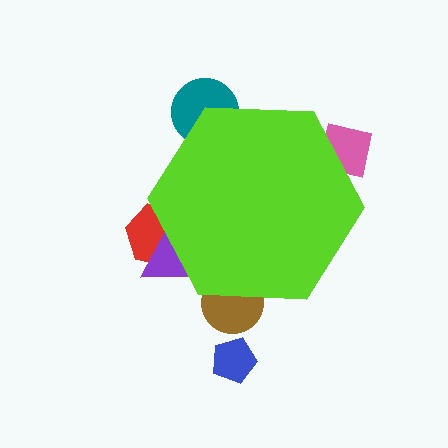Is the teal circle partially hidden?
Yes, the teal circle is partially hidden behind the lime hexagon.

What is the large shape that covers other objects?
A lime hexagon.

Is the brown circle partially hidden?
Yes, the brown circle is partially hidden behind the lime hexagon.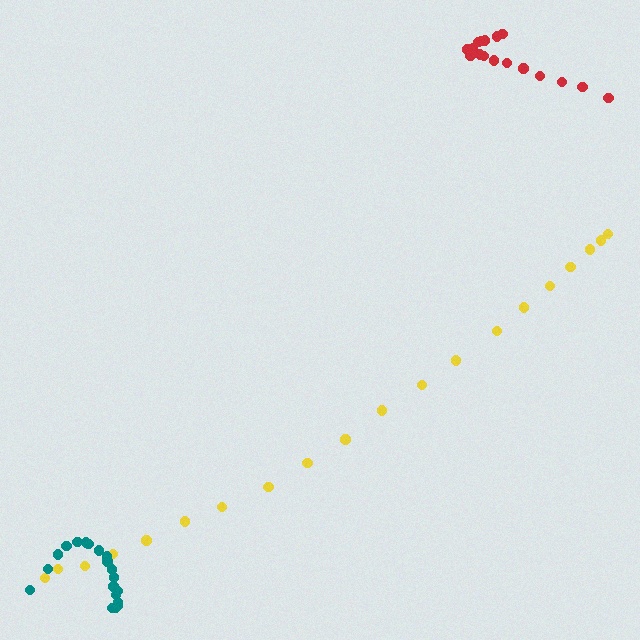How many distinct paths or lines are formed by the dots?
There are 3 distinct paths.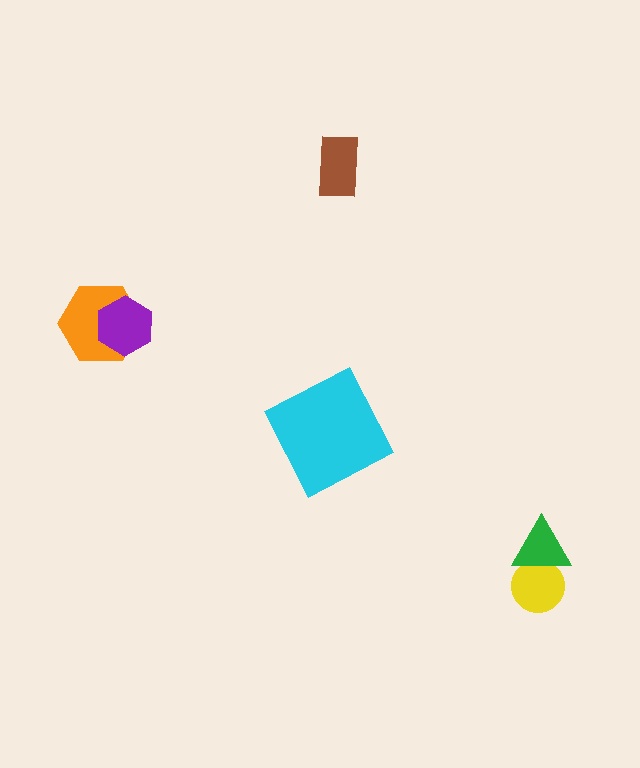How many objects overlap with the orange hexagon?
1 object overlaps with the orange hexagon.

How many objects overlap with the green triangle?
1 object overlaps with the green triangle.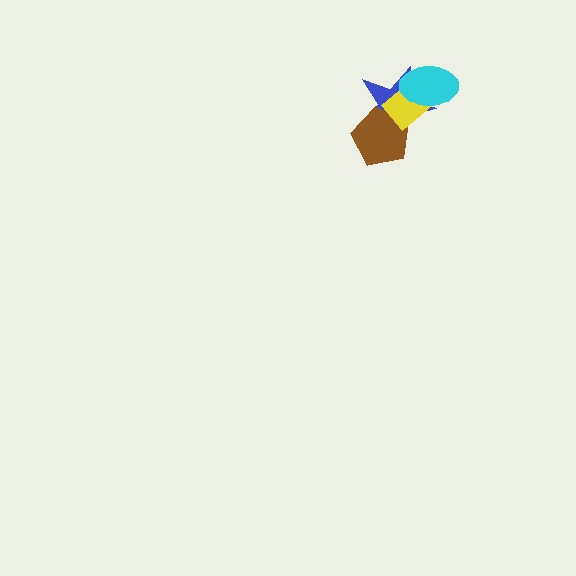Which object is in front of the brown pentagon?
The yellow rectangle is in front of the brown pentagon.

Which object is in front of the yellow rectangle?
The cyan ellipse is in front of the yellow rectangle.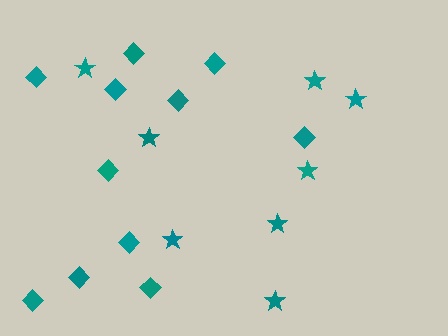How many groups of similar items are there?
There are 2 groups: one group of diamonds (11) and one group of stars (8).